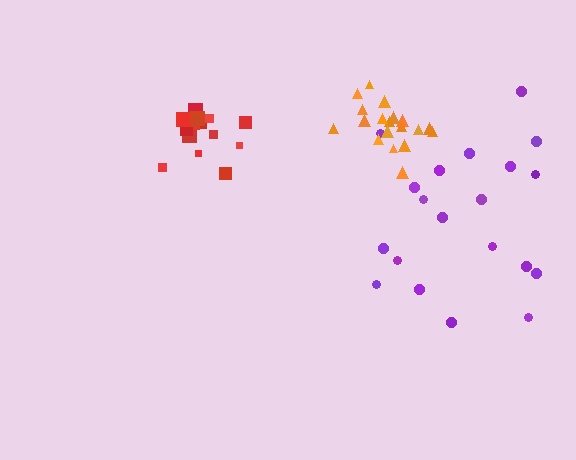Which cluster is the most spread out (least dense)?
Purple.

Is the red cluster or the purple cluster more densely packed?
Red.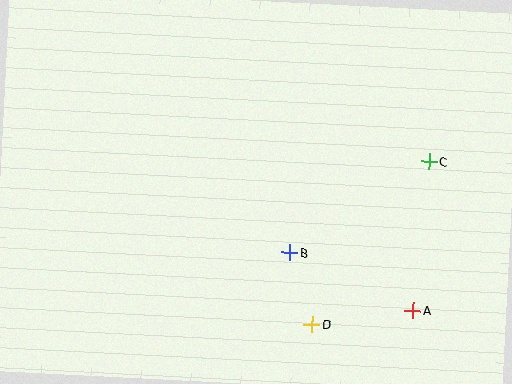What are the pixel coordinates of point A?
Point A is at (413, 310).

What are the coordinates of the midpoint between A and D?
The midpoint between A and D is at (363, 317).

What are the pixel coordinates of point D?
Point D is at (312, 324).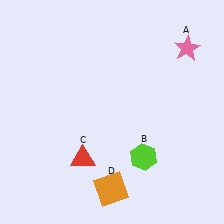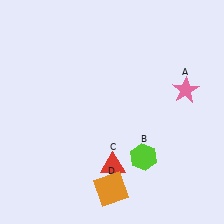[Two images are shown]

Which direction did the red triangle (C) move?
The red triangle (C) moved right.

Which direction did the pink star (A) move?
The pink star (A) moved down.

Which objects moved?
The objects that moved are: the pink star (A), the red triangle (C).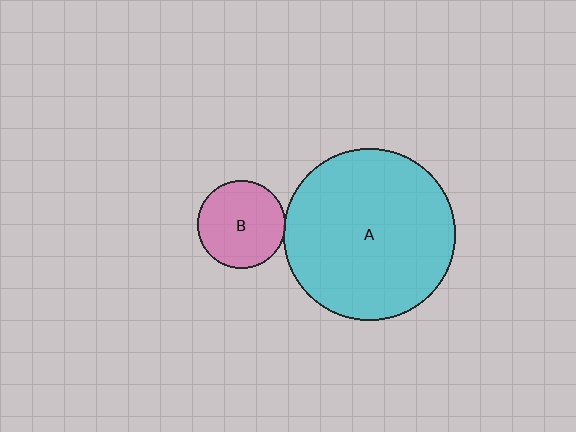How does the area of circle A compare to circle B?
Approximately 3.8 times.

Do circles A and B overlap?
Yes.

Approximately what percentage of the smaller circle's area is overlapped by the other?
Approximately 5%.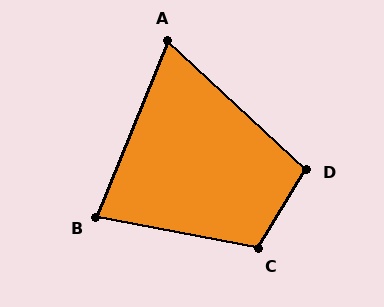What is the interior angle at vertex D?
Approximately 101 degrees (obtuse).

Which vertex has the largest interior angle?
C, at approximately 111 degrees.